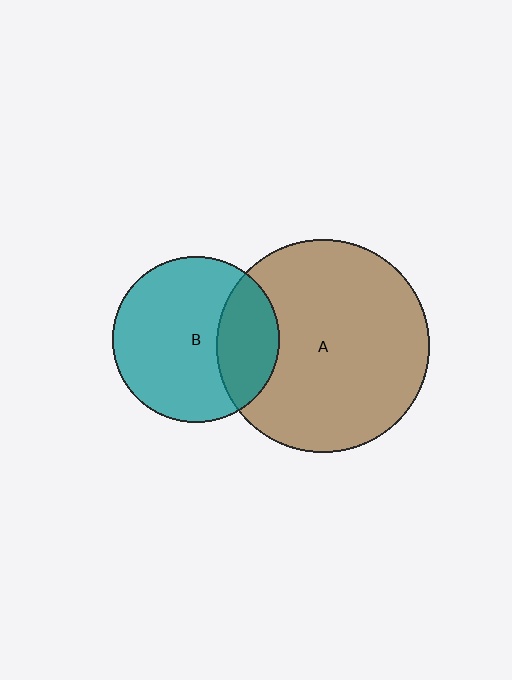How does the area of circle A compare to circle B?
Approximately 1.6 times.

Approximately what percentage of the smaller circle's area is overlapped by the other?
Approximately 30%.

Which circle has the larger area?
Circle A (brown).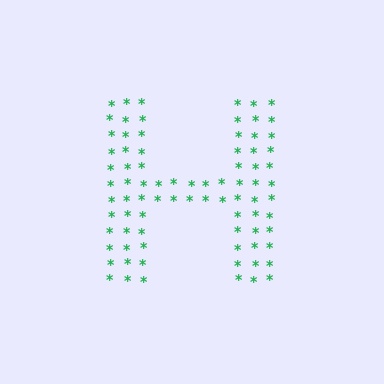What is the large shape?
The large shape is the letter H.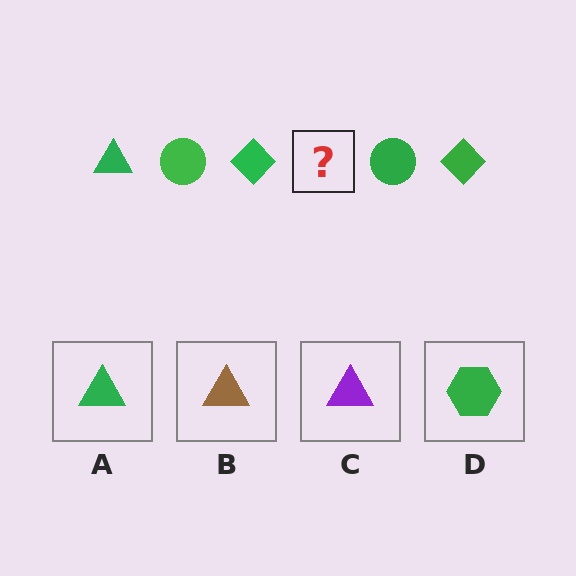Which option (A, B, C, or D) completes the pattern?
A.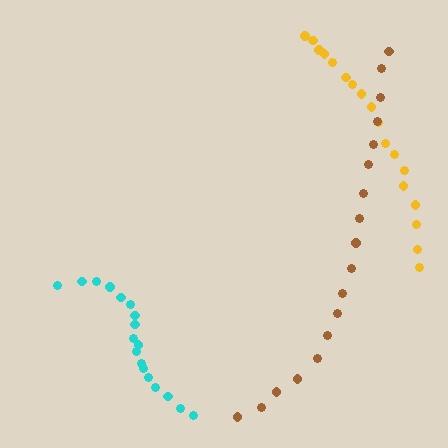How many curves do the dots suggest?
There are 3 distinct paths.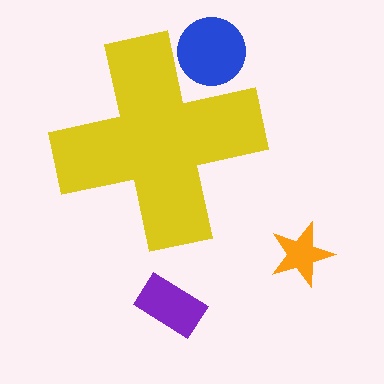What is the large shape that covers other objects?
A yellow cross.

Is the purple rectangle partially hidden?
No, the purple rectangle is fully visible.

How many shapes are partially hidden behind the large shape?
1 shape is partially hidden.